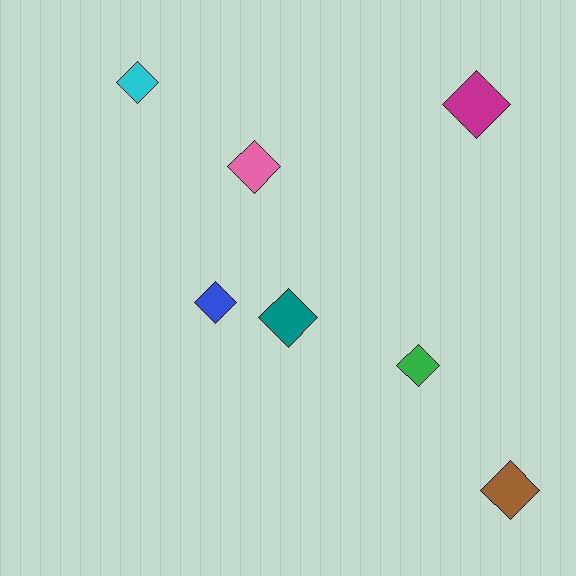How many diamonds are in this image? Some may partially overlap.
There are 7 diamonds.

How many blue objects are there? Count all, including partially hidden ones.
There is 1 blue object.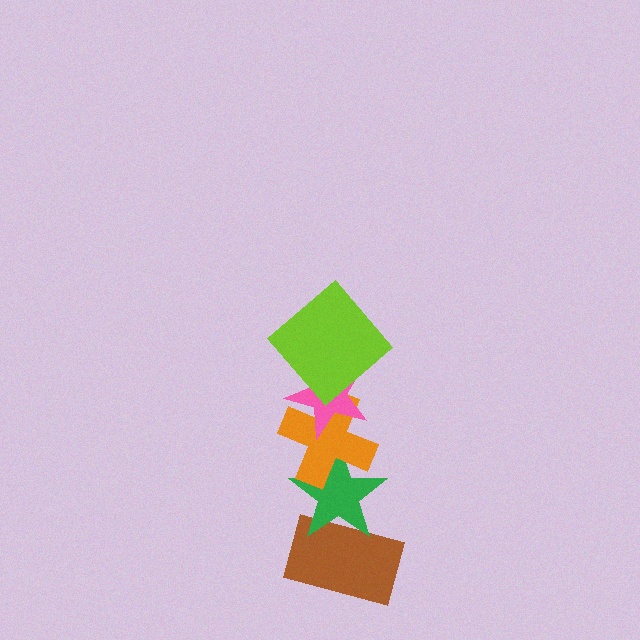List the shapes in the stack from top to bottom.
From top to bottom: the lime diamond, the pink star, the orange cross, the green star, the brown rectangle.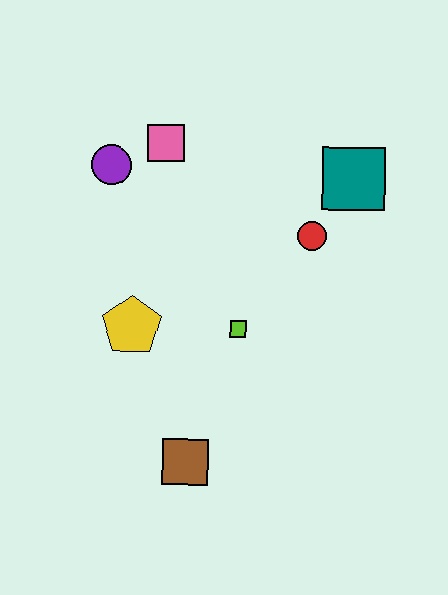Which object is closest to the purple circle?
The pink square is closest to the purple circle.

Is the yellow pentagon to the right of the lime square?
No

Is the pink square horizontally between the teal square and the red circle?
No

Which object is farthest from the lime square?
The purple circle is farthest from the lime square.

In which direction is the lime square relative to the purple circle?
The lime square is below the purple circle.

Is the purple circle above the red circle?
Yes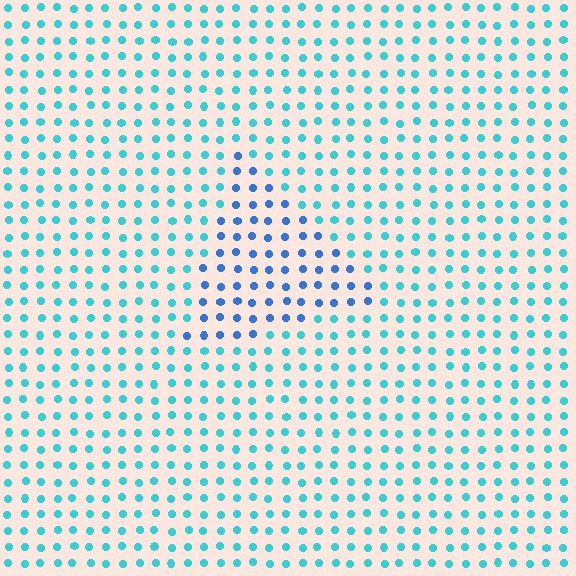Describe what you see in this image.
The image is filled with small cyan elements in a uniform arrangement. A triangle-shaped region is visible where the elements are tinted to a slightly different hue, forming a subtle color boundary.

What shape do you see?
I see a triangle.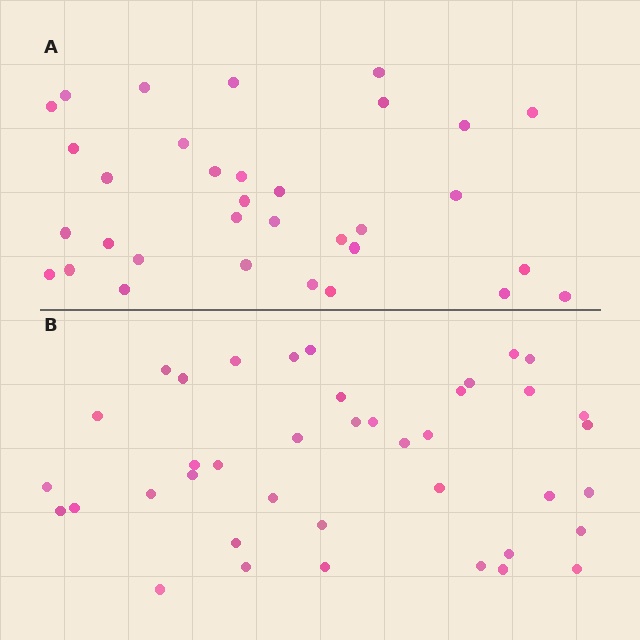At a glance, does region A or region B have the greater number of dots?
Region B (the bottom region) has more dots.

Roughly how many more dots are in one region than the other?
Region B has roughly 8 or so more dots than region A.